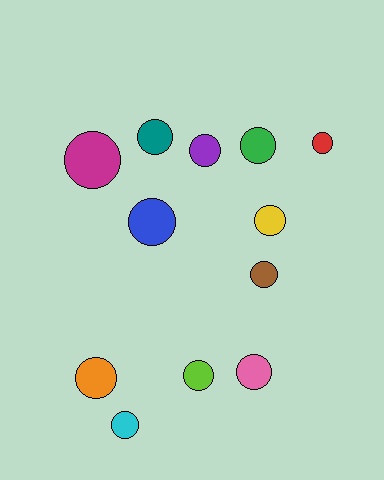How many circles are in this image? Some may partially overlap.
There are 12 circles.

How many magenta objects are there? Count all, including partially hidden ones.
There is 1 magenta object.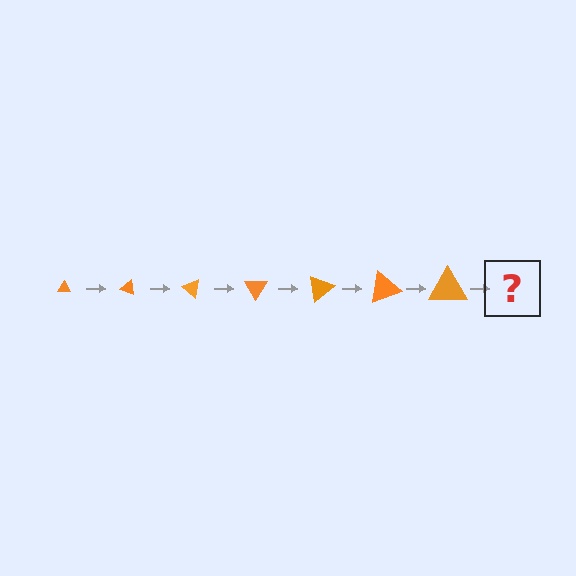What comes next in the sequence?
The next element should be a triangle, larger than the previous one and rotated 140 degrees from the start.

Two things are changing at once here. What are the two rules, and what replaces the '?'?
The two rules are that the triangle grows larger each step and it rotates 20 degrees each step. The '?' should be a triangle, larger than the previous one and rotated 140 degrees from the start.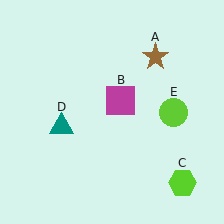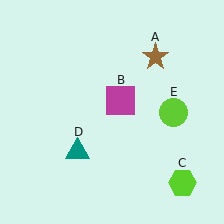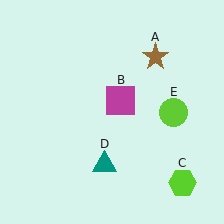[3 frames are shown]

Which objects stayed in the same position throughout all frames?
Brown star (object A) and magenta square (object B) and lime hexagon (object C) and lime circle (object E) remained stationary.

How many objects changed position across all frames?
1 object changed position: teal triangle (object D).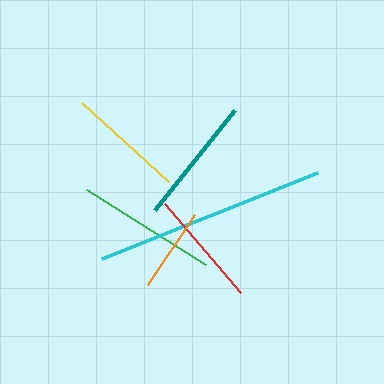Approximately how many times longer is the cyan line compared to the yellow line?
The cyan line is approximately 2.0 times the length of the yellow line.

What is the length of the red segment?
The red segment is approximately 117 pixels long.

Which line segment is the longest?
The cyan line is the longest at approximately 233 pixels.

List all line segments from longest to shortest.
From longest to shortest: cyan, green, teal, yellow, red, orange.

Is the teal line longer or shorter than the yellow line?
The teal line is longer than the yellow line.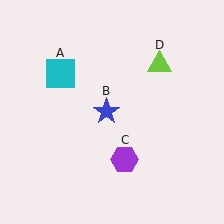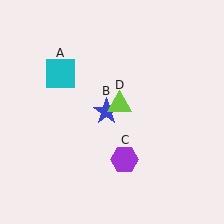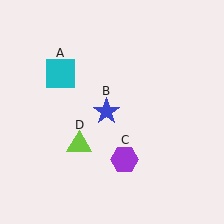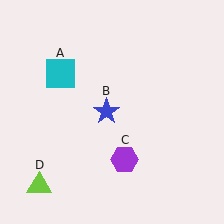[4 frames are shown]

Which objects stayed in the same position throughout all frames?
Cyan square (object A) and blue star (object B) and purple hexagon (object C) remained stationary.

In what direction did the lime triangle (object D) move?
The lime triangle (object D) moved down and to the left.